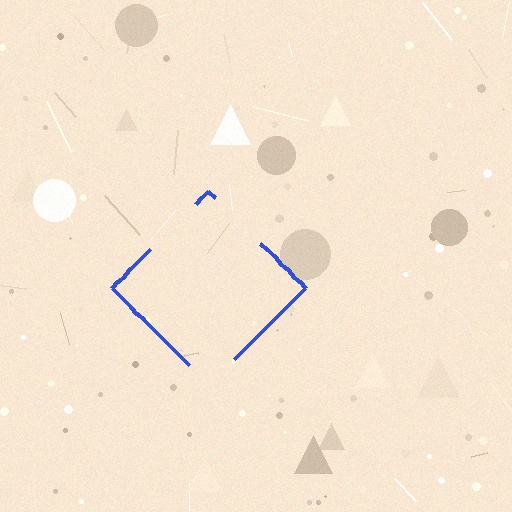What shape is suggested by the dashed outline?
The dashed outline suggests a diamond.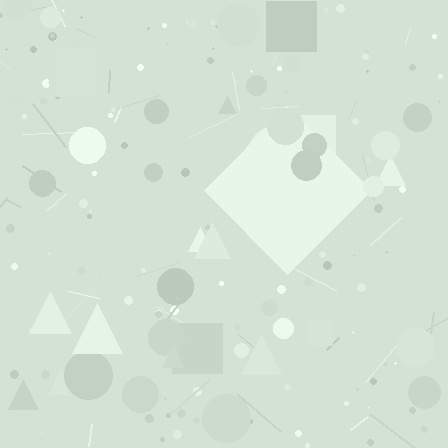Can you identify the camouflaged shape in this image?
The camouflaged shape is a diamond.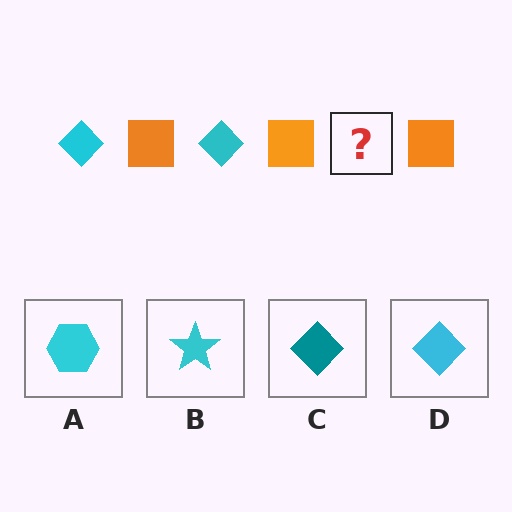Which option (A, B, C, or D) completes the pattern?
D.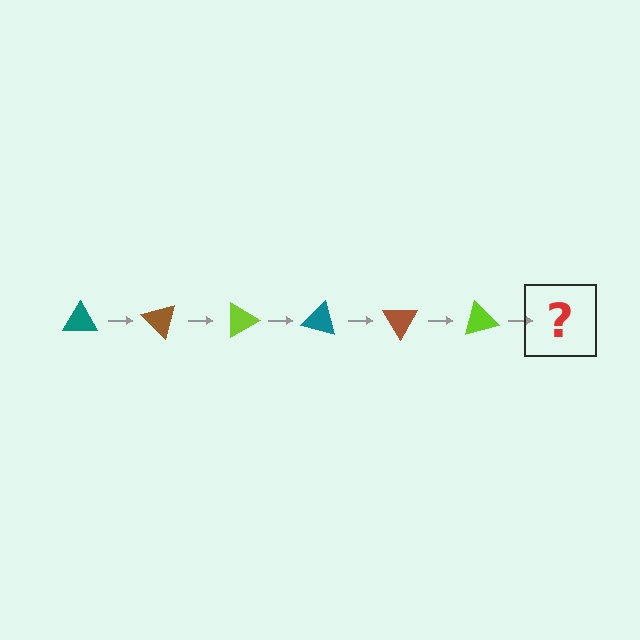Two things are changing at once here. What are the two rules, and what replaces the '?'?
The two rules are that it rotates 45 degrees each step and the color cycles through teal, brown, and lime. The '?' should be a teal triangle, rotated 270 degrees from the start.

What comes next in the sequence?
The next element should be a teal triangle, rotated 270 degrees from the start.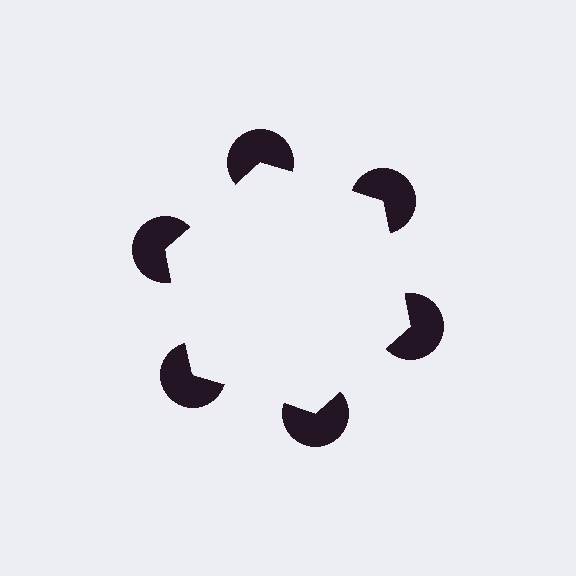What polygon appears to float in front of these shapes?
An illusory hexagon — its edges are inferred from the aligned wedge cuts in the pac-man discs, not physically drawn.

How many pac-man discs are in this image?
There are 6 — one at each vertex of the illusory hexagon.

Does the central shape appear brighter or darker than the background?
It typically appears slightly brighter than the background, even though no actual brightness change is drawn.